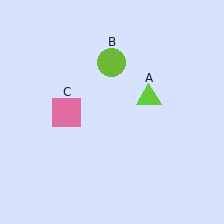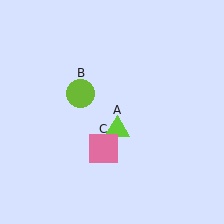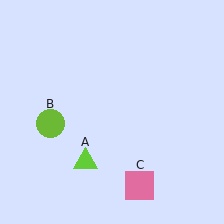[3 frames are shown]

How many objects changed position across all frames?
3 objects changed position: lime triangle (object A), lime circle (object B), pink square (object C).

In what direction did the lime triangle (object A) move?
The lime triangle (object A) moved down and to the left.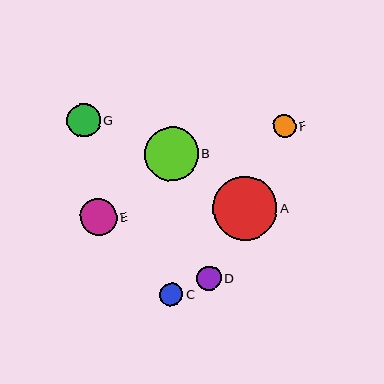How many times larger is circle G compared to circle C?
Circle G is approximately 1.5 times the size of circle C.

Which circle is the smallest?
Circle C is the smallest with a size of approximately 23 pixels.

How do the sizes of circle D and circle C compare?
Circle D and circle C are approximately the same size.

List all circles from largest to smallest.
From largest to smallest: A, B, E, G, D, F, C.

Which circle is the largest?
Circle A is the largest with a size of approximately 65 pixels.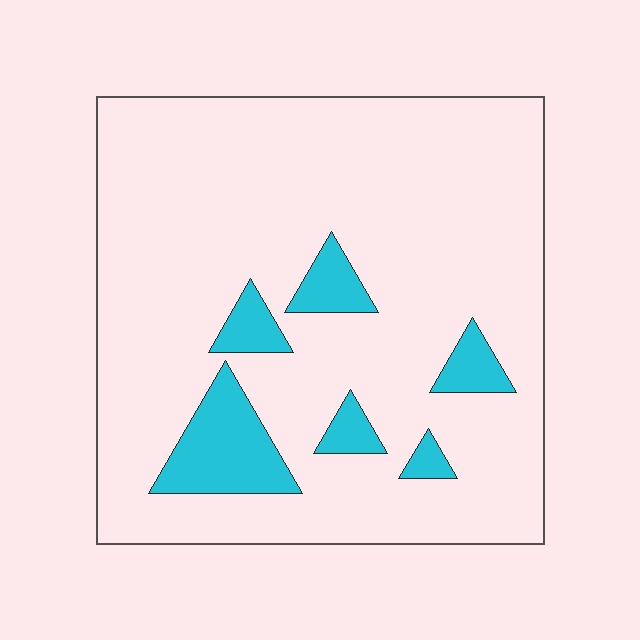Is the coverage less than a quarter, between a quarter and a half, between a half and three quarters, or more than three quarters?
Less than a quarter.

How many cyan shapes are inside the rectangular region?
6.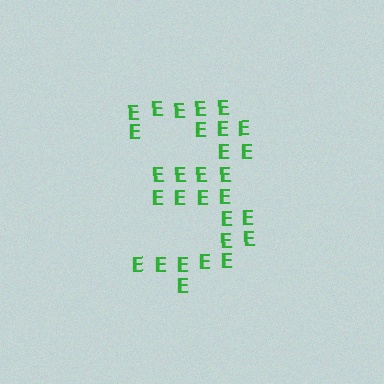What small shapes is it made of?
It is made of small letter E's.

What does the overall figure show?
The overall figure shows the digit 3.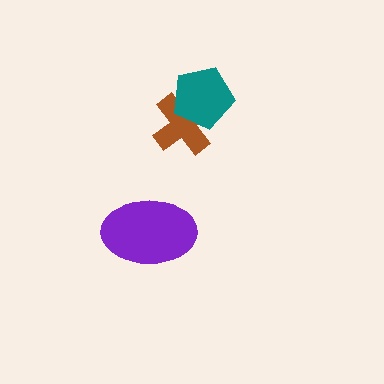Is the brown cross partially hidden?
Yes, it is partially covered by another shape.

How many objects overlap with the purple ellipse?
0 objects overlap with the purple ellipse.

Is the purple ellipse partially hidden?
No, no other shape covers it.